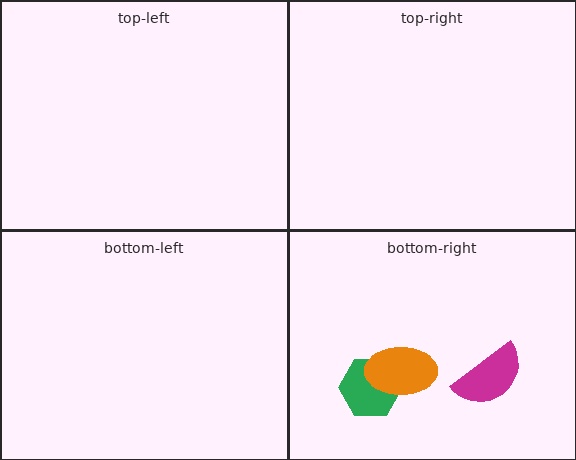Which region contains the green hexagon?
The bottom-right region.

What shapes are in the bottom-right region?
The magenta semicircle, the green hexagon, the orange ellipse.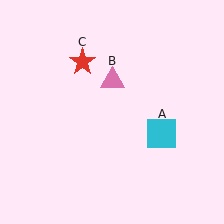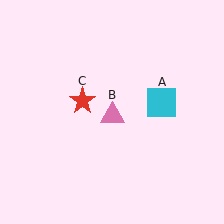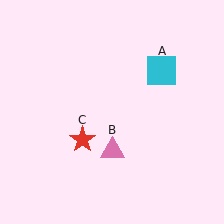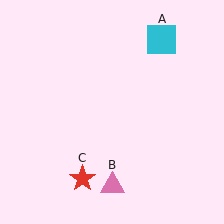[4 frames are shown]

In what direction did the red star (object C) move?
The red star (object C) moved down.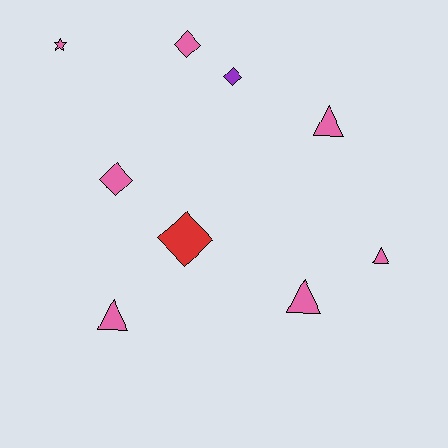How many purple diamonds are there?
There is 1 purple diamond.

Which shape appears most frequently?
Triangle, with 4 objects.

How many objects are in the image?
There are 9 objects.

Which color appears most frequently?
Pink, with 7 objects.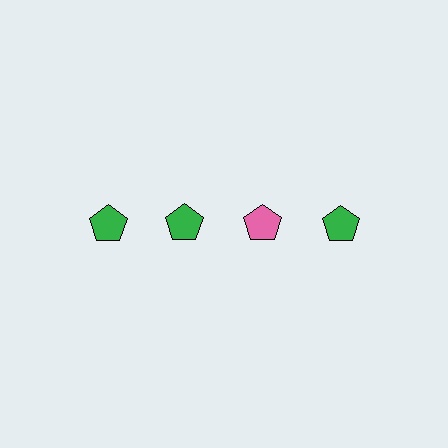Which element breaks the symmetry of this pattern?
The pink pentagon in the top row, center column breaks the symmetry. All other shapes are green pentagons.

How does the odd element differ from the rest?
It has a different color: pink instead of green.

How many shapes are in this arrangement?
There are 4 shapes arranged in a grid pattern.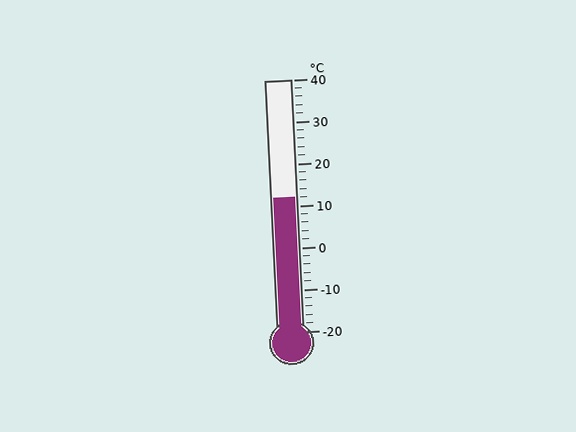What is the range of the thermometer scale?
The thermometer scale ranges from -20°C to 40°C.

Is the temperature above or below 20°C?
The temperature is below 20°C.